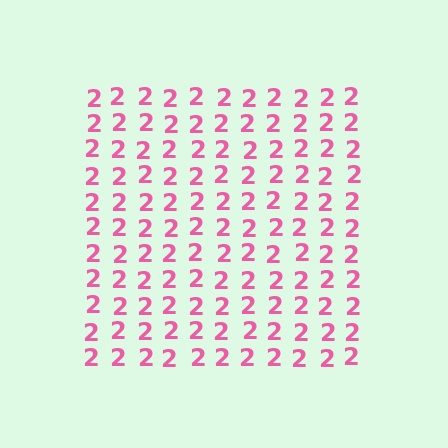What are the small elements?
The small elements are digit 2's.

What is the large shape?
The large shape is a square.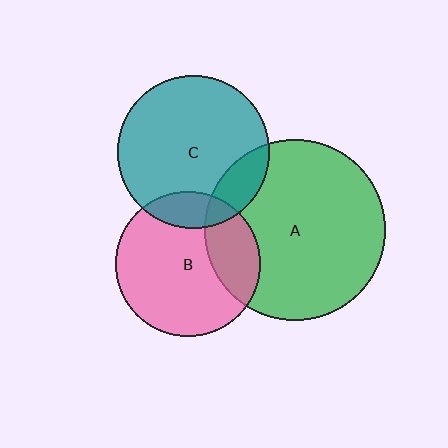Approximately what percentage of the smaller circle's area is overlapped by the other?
Approximately 15%.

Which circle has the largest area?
Circle A (green).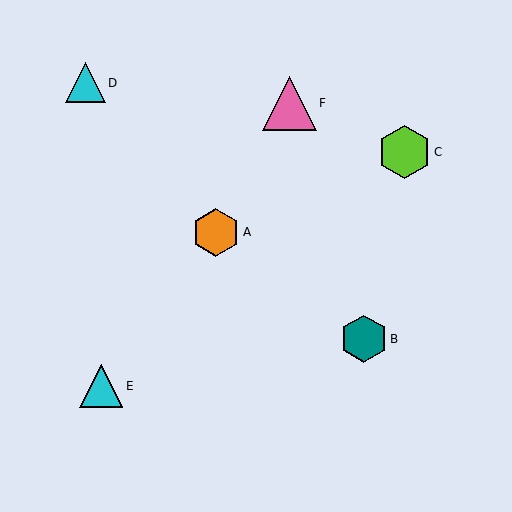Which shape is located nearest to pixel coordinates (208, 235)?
The orange hexagon (labeled A) at (216, 232) is nearest to that location.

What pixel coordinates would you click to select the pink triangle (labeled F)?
Click at (289, 103) to select the pink triangle F.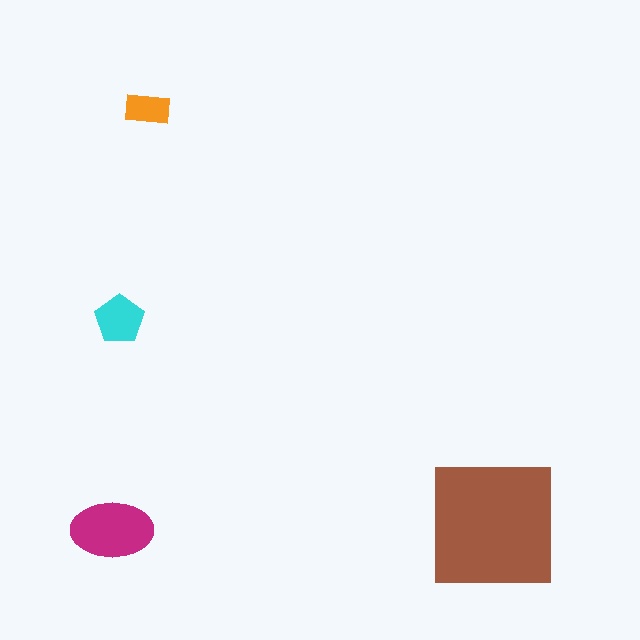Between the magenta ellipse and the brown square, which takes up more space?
The brown square.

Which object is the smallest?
The orange rectangle.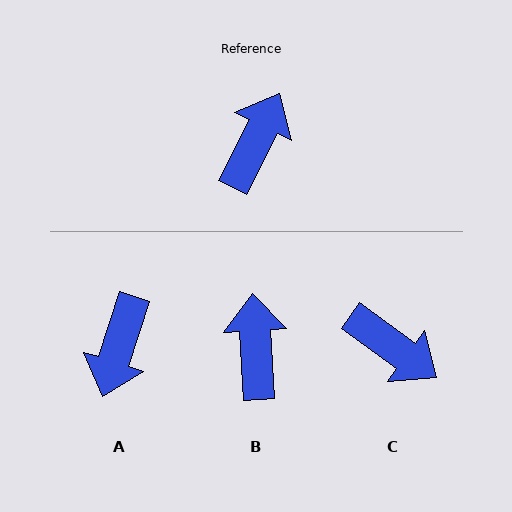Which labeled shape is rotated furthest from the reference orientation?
A, about 171 degrees away.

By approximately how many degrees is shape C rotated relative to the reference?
Approximately 99 degrees clockwise.